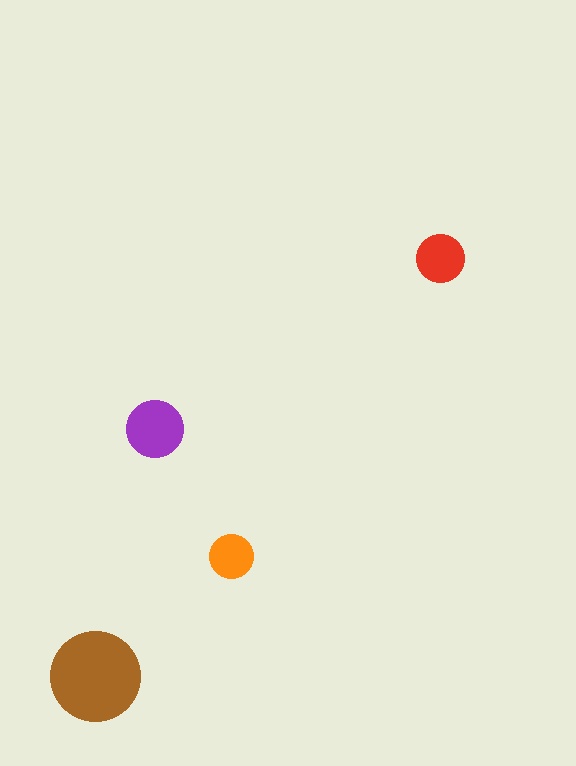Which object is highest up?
The red circle is topmost.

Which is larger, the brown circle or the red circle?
The brown one.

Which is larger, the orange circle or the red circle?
The red one.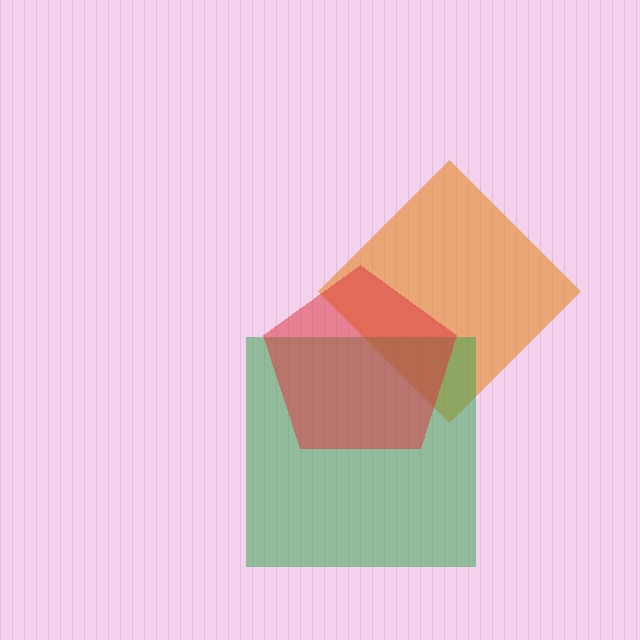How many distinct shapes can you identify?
There are 3 distinct shapes: an orange diamond, a green square, a red pentagon.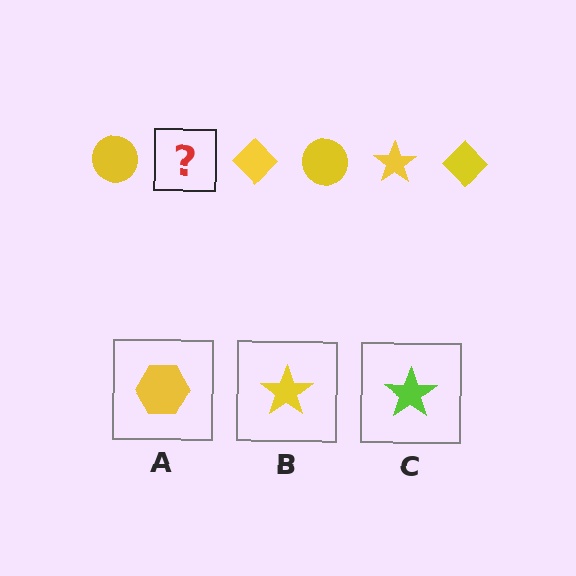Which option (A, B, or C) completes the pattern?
B.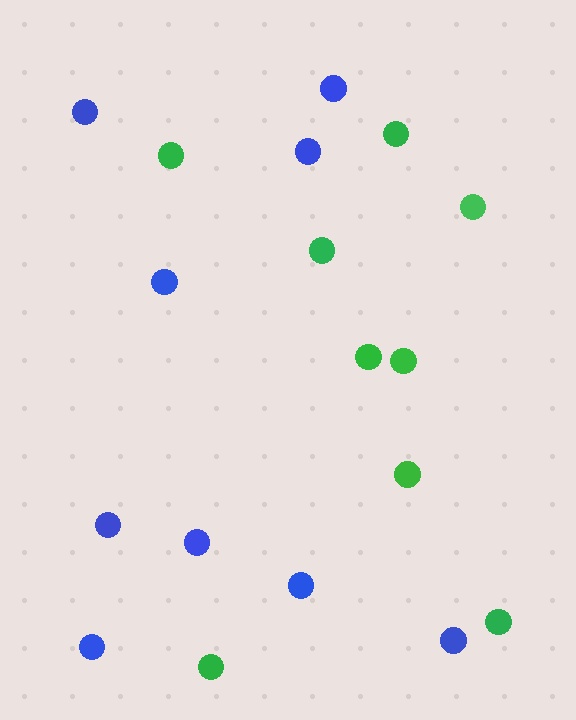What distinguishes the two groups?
There are 2 groups: one group of green circles (9) and one group of blue circles (9).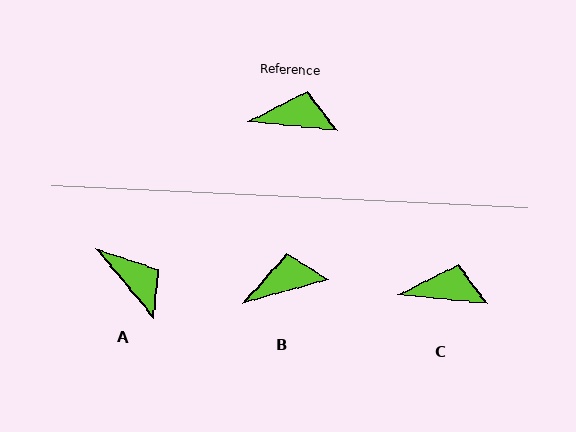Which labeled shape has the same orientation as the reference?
C.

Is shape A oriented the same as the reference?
No, it is off by about 44 degrees.